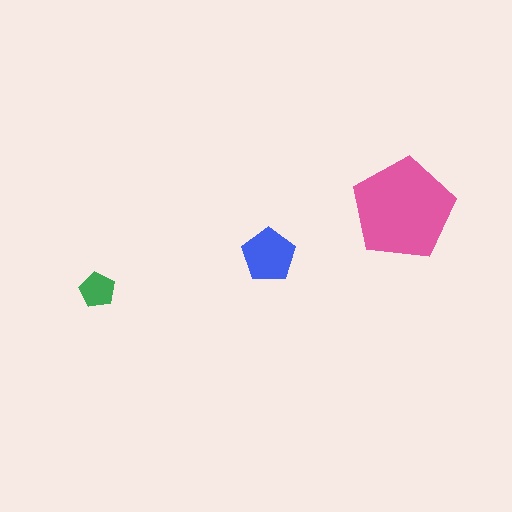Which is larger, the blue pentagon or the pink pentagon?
The pink one.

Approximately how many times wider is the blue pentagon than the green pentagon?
About 1.5 times wider.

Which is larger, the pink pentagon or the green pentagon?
The pink one.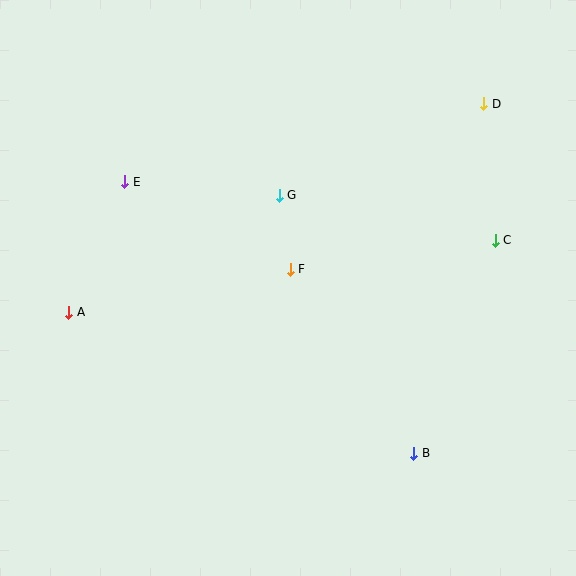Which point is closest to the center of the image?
Point F at (290, 269) is closest to the center.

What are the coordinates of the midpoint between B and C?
The midpoint between B and C is at (454, 347).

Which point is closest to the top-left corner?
Point E is closest to the top-left corner.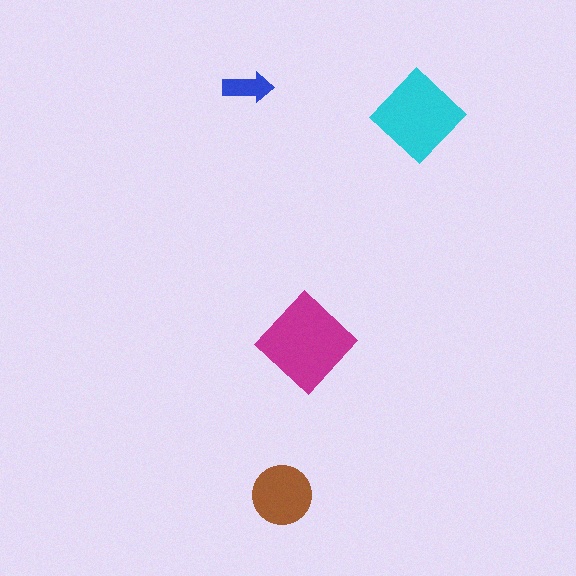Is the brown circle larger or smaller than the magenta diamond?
Smaller.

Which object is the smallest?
The blue arrow.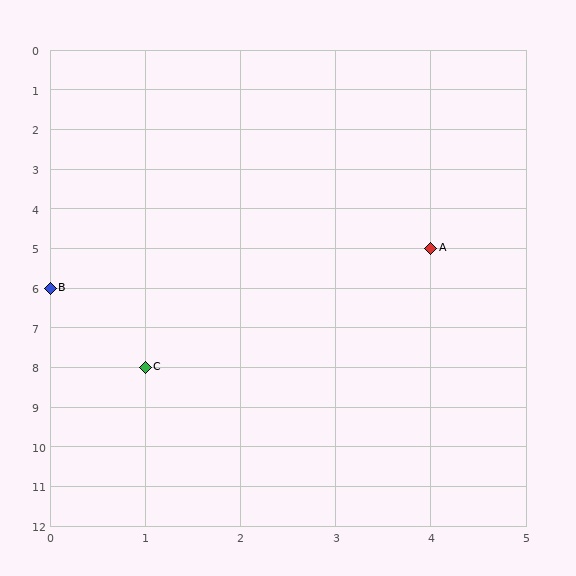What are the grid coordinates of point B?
Point B is at grid coordinates (0, 6).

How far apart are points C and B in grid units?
Points C and B are 1 column and 2 rows apart (about 2.2 grid units diagonally).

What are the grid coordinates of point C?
Point C is at grid coordinates (1, 8).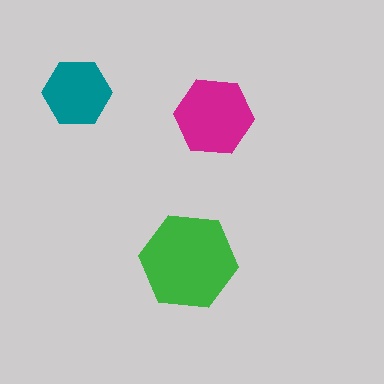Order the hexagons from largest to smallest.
the green one, the magenta one, the teal one.